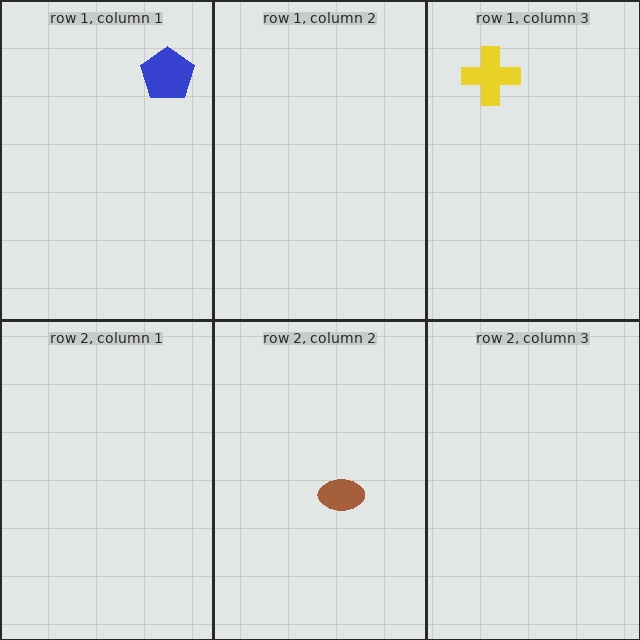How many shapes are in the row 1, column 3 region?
1.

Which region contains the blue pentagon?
The row 1, column 1 region.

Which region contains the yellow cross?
The row 1, column 3 region.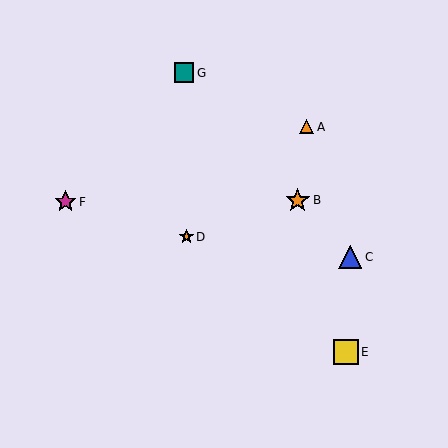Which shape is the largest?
The yellow square (labeled E) is the largest.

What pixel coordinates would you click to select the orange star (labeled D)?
Click at (186, 237) to select the orange star D.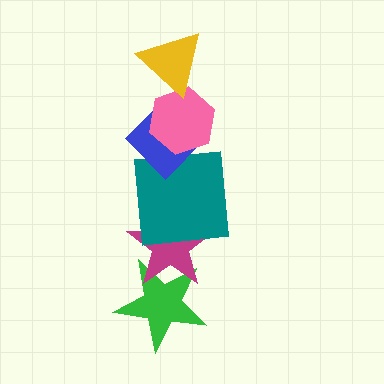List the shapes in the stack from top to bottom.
From top to bottom: the yellow triangle, the pink hexagon, the blue diamond, the teal square, the magenta star, the green star.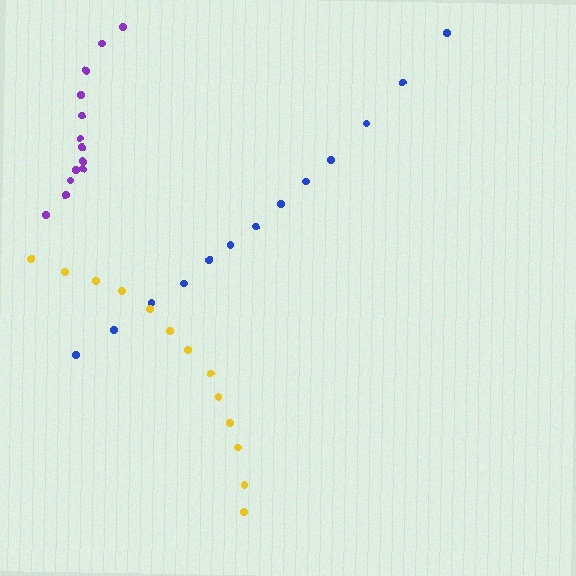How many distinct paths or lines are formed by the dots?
There are 3 distinct paths.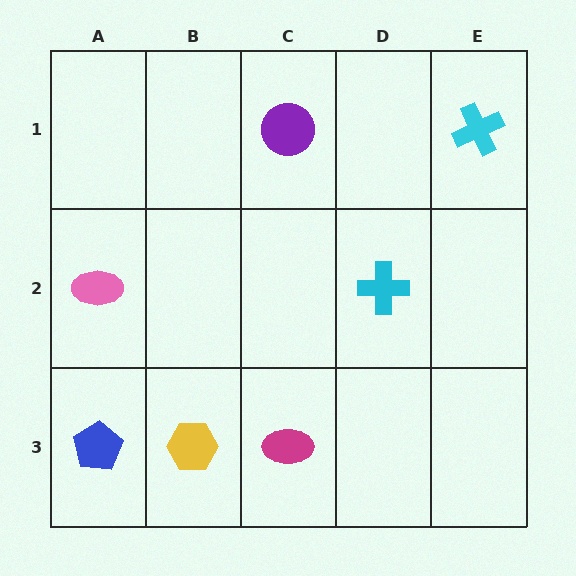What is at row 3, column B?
A yellow hexagon.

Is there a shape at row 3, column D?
No, that cell is empty.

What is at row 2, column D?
A cyan cross.